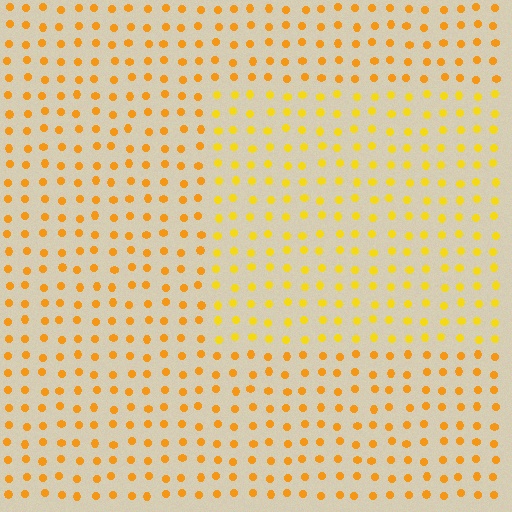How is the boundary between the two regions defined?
The boundary is defined purely by a slight shift in hue (about 18 degrees). Spacing, size, and orientation are identical on both sides.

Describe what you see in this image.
The image is filled with small orange elements in a uniform arrangement. A rectangle-shaped region is visible where the elements are tinted to a slightly different hue, forming a subtle color boundary.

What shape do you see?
I see a rectangle.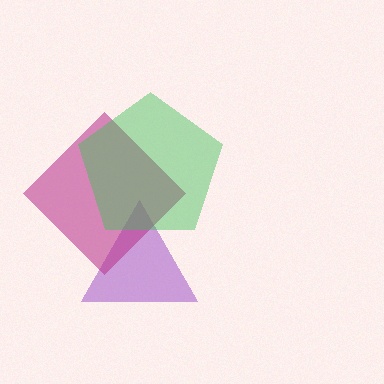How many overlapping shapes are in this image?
There are 3 overlapping shapes in the image.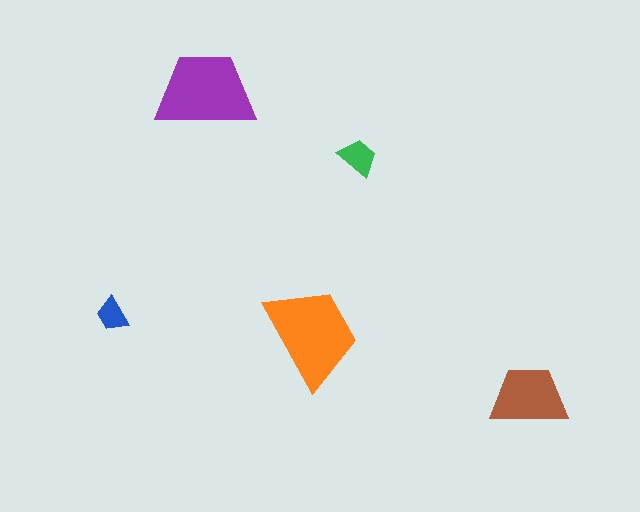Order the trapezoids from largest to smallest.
the orange one, the purple one, the brown one, the green one, the blue one.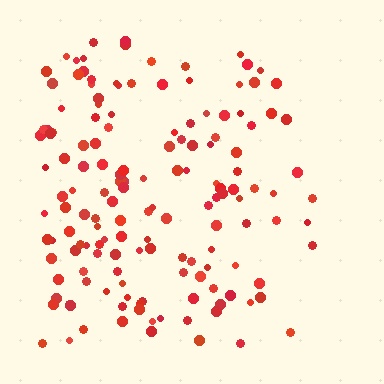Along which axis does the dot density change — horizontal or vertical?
Horizontal.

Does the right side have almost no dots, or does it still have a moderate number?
Still a moderate number, just noticeably fewer than the left.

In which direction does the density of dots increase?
From right to left, with the left side densest.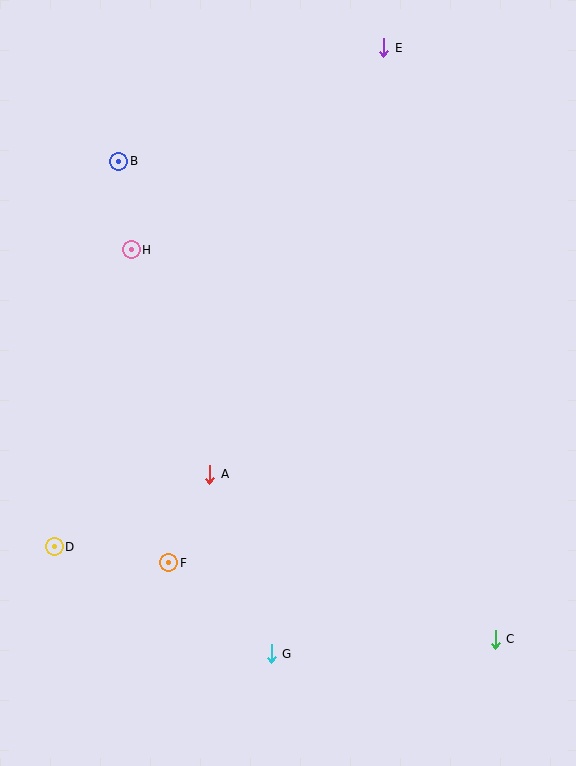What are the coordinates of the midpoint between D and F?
The midpoint between D and F is at (112, 555).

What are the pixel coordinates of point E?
Point E is at (384, 48).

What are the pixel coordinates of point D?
Point D is at (54, 547).